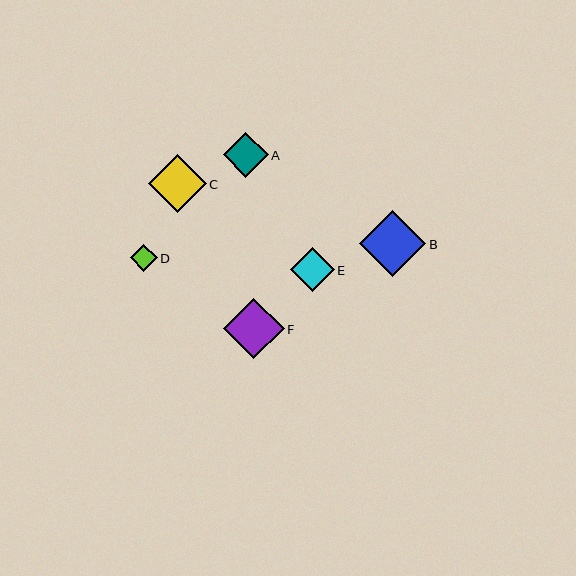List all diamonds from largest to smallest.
From largest to smallest: B, F, C, A, E, D.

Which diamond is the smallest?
Diamond D is the smallest with a size of approximately 27 pixels.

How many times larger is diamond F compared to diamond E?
Diamond F is approximately 1.4 times the size of diamond E.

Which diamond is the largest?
Diamond B is the largest with a size of approximately 67 pixels.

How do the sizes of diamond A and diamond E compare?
Diamond A and diamond E are approximately the same size.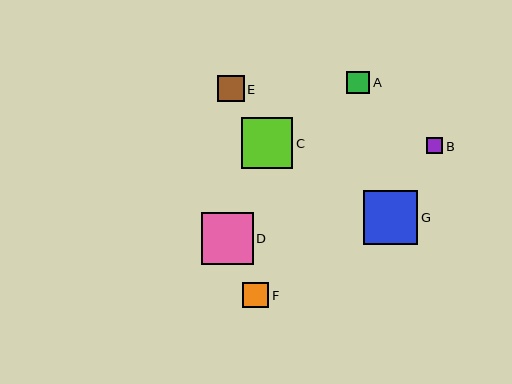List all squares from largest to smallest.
From largest to smallest: G, D, C, E, F, A, B.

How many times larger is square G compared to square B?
Square G is approximately 3.4 times the size of square B.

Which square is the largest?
Square G is the largest with a size of approximately 54 pixels.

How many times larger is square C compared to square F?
Square C is approximately 2.0 times the size of square F.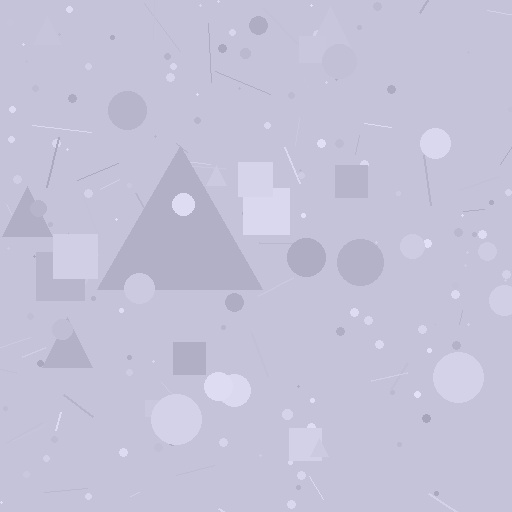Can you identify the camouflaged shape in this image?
The camouflaged shape is a triangle.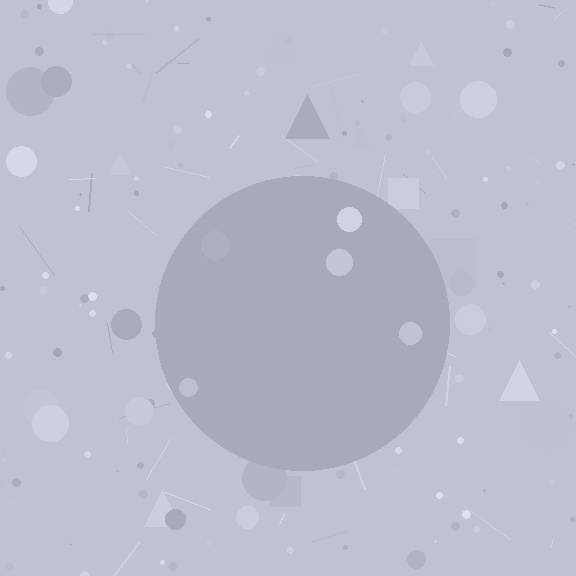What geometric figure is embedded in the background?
A circle is embedded in the background.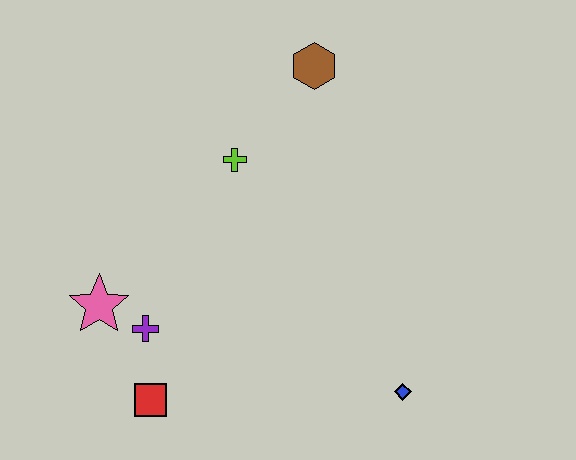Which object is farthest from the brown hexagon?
The red square is farthest from the brown hexagon.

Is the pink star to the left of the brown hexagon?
Yes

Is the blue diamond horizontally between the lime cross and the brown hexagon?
No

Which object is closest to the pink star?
The purple cross is closest to the pink star.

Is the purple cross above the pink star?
No